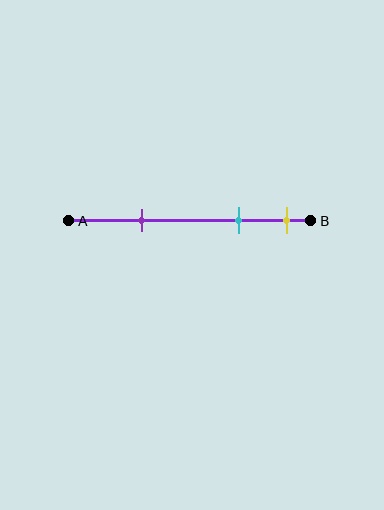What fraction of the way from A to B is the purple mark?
The purple mark is approximately 30% (0.3) of the way from A to B.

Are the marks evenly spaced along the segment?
No, the marks are not evenly spaced.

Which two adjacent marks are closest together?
The cyan and yellow marks are the closest adjacent pair.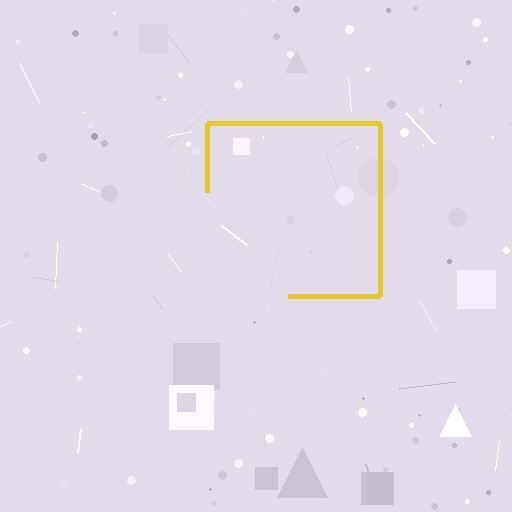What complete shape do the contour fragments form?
The contour fragments form a square.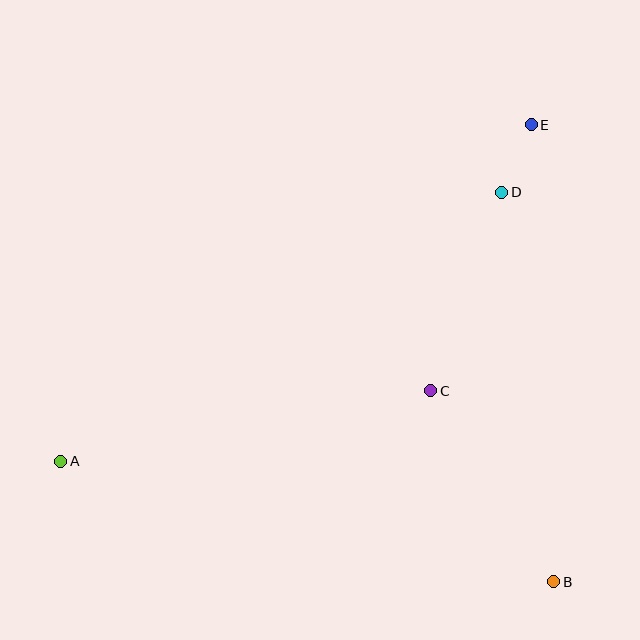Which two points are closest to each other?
Points D and E are closest to each other.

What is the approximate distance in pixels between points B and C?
The distance between B and C is approximately 227 pixels.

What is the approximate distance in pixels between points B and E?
The distance between B and E is approximately 457 pixels.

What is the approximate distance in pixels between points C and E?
The distance between C and E is approximately 284 pixels.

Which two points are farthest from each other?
Points A and E are farthest from each other.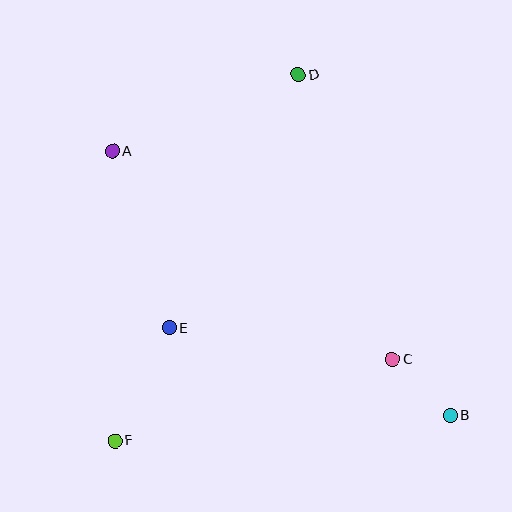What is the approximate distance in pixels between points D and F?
The distance between D and F is approximately 410 pixels.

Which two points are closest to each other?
Points B and C are closest to each other.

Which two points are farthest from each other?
Points A and B are farthest from each other.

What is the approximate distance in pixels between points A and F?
The distance between A and F is approximately 290 pixels.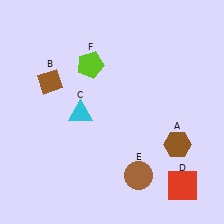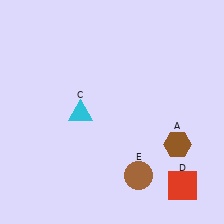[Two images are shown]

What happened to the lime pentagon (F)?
The lime pentagon (F) was removed in Image 2. It was in the top-left area of Image 1.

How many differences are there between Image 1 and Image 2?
There are 2 differences between the two images.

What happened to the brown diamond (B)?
The brown diamond (B) was removed in Image 2. It was in the top-left area of Image 1.